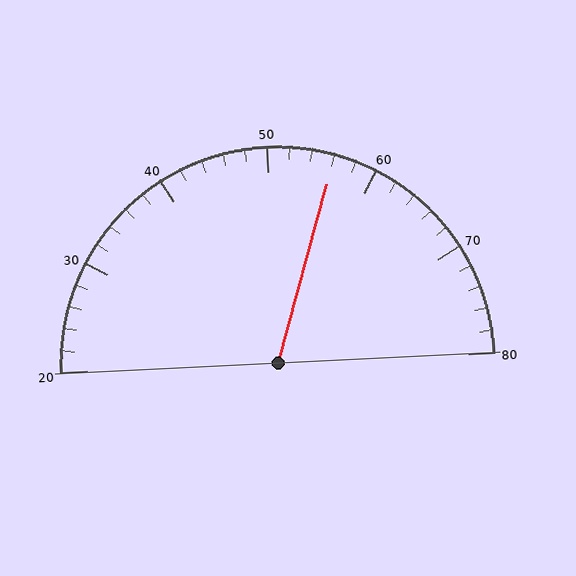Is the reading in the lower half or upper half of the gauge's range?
The reading is in the upper half of the range (20 to 80).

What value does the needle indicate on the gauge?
The needle indicates approximately 56.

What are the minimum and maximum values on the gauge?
The gauge ranges from 20 to 80.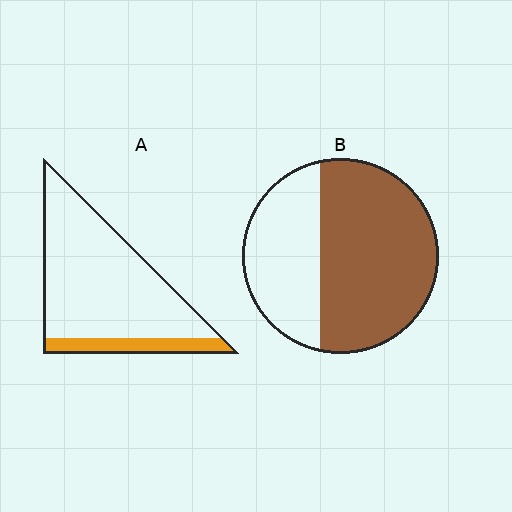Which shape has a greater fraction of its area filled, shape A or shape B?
Shape B.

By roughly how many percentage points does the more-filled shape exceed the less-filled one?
By roughly 50 percentage points (B over A).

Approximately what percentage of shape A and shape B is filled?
A is approximately 15% and B is approximately 65%.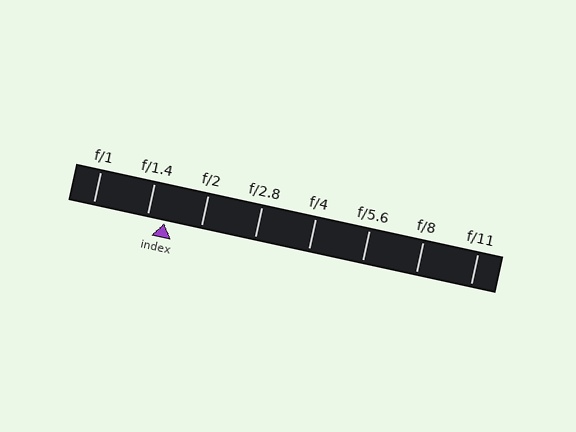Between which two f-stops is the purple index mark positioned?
The index mark is between f/1.4 and f/2.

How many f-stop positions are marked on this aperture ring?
There are 8 f-stop positions marked.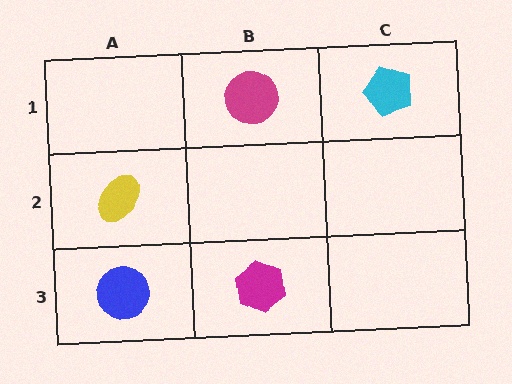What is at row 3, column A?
A blue circle.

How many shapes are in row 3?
2 shapes.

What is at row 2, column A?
A yellow ellipse.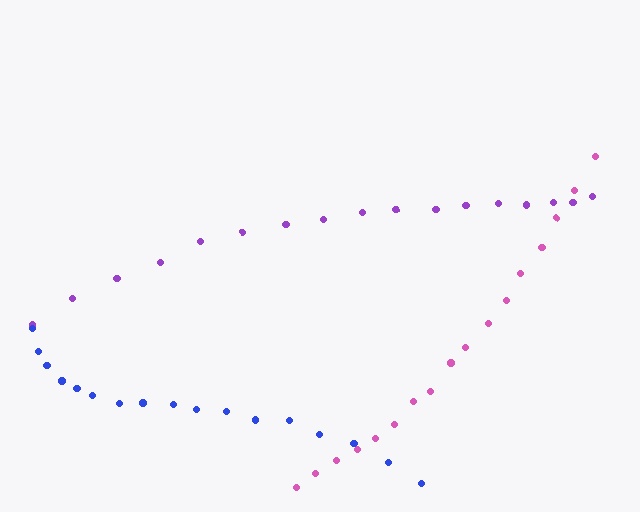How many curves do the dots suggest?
There are 3 distinct paths.